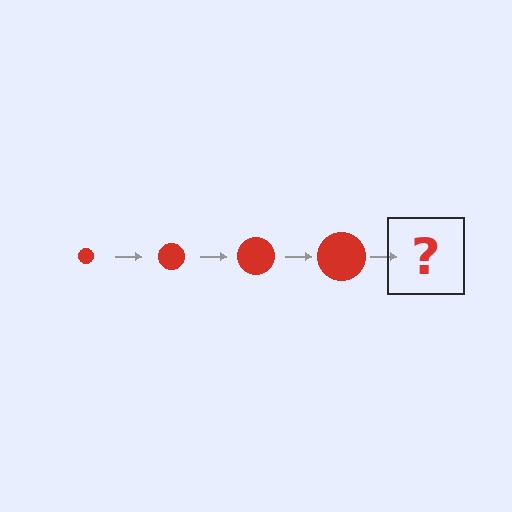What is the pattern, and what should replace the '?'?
The pattern is that the circle gets progressively larger each step. The '?' should be a red circle, larger than the previous one.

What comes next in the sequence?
The next element should be a red circle, larger than the previous one.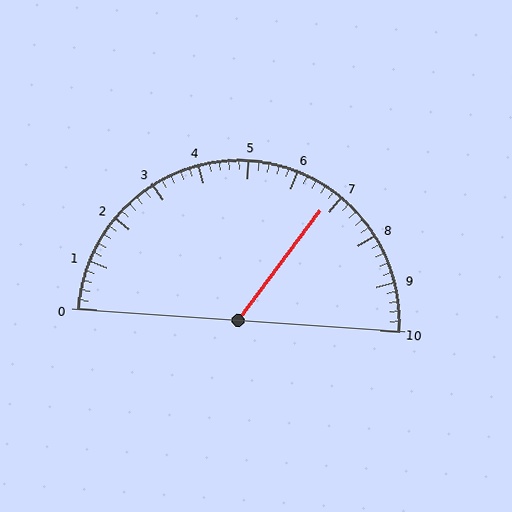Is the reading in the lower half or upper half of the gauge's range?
The reading is in the upper half of the range (0 to 10).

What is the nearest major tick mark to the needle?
The nearest major tick mark is 7.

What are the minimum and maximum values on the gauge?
The gauge ranges from 0 to 10.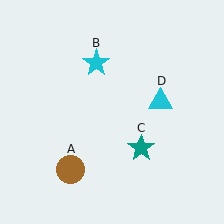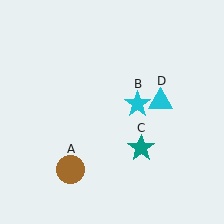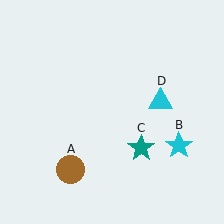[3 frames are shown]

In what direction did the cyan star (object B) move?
The cyan star (object B) moved down and to the right.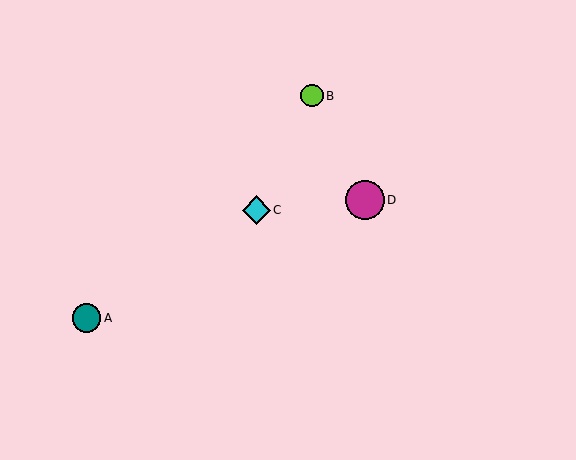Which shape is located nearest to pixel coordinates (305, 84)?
The lime circle (labeled B) at (312, 96) is nearest to that location.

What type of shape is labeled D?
Shape D is a magenta circle.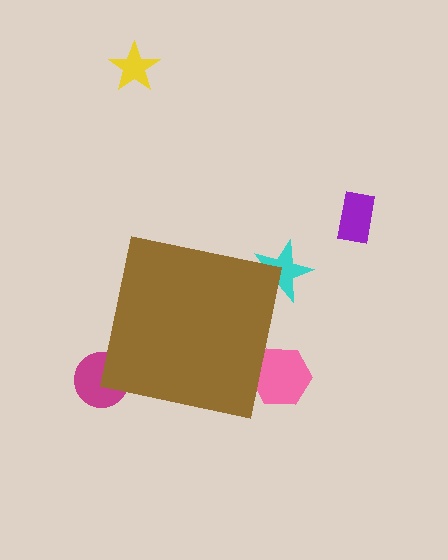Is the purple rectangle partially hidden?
No, the purple rectangle is fully visible.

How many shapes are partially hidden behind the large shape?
3 shapes are partially hidden.